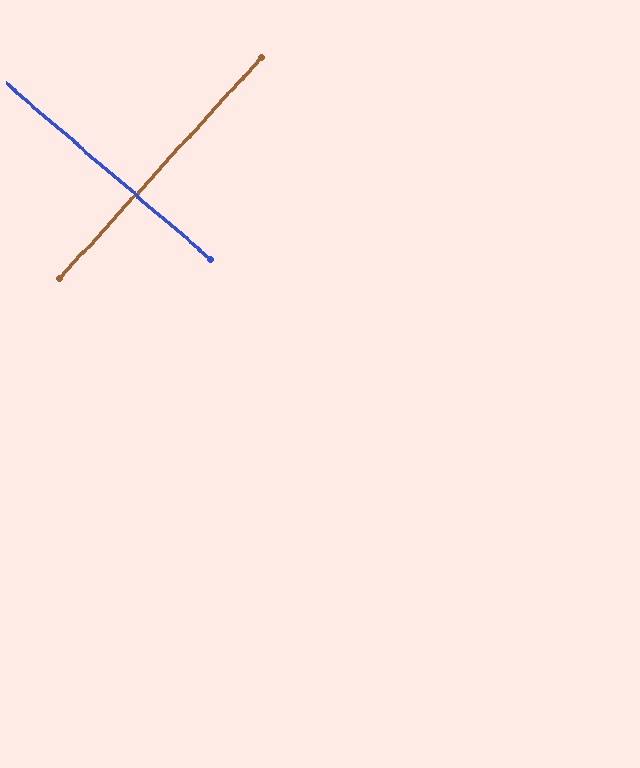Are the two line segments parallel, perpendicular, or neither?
Perpendicular — they meet at approximately 88°.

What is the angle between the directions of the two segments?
Approximately 88 degrees.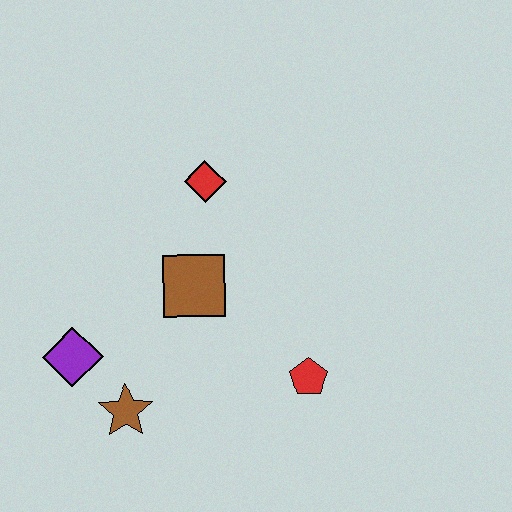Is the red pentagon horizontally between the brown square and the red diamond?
No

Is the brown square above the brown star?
Yes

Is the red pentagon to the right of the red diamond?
Yes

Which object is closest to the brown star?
The purple diamond is closest to the brown star.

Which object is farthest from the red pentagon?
The purple diamond is farthest from the red pentagon.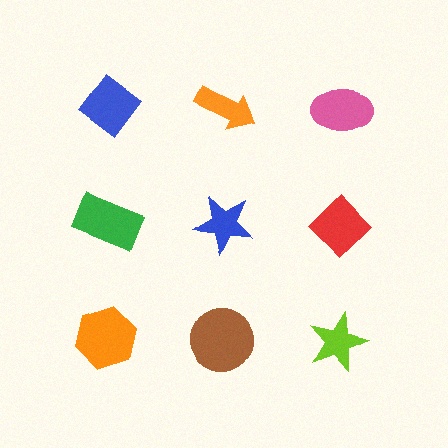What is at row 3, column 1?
An orange hexagon.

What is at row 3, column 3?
A lime star.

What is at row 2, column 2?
A blue star.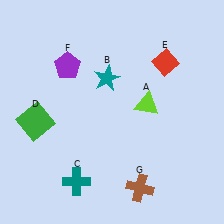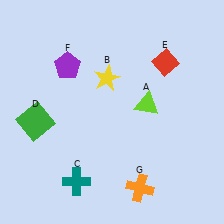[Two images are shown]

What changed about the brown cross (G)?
In Image 1, G is brown. In Image 2, it changed to orange.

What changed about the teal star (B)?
In Image 1, B is teal. In Image 2, it changed to yellow.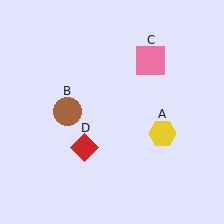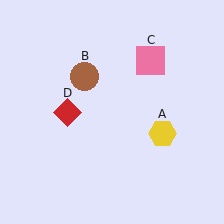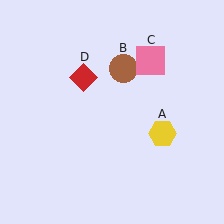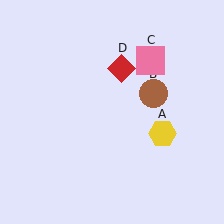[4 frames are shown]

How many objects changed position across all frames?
2 objects changed position: brown circle (object B), red diamond (object D).